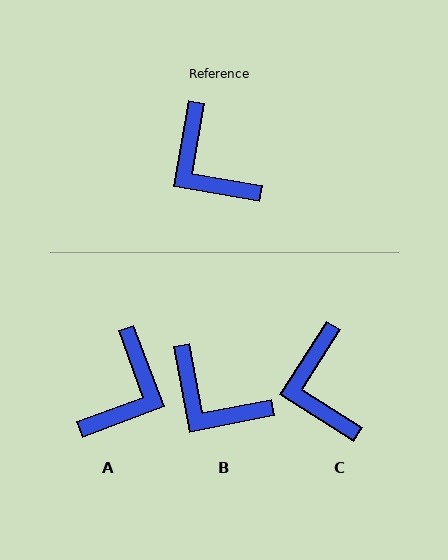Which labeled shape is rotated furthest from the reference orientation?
A, about 120 degrees away.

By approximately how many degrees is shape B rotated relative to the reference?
Approximately 21 degrees counter-clockwise.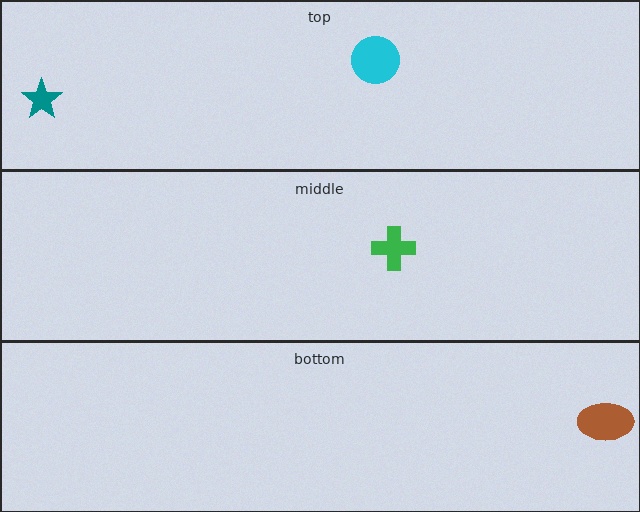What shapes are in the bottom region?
The brown ellipse.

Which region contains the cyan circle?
The top region.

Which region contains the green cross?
The middle region.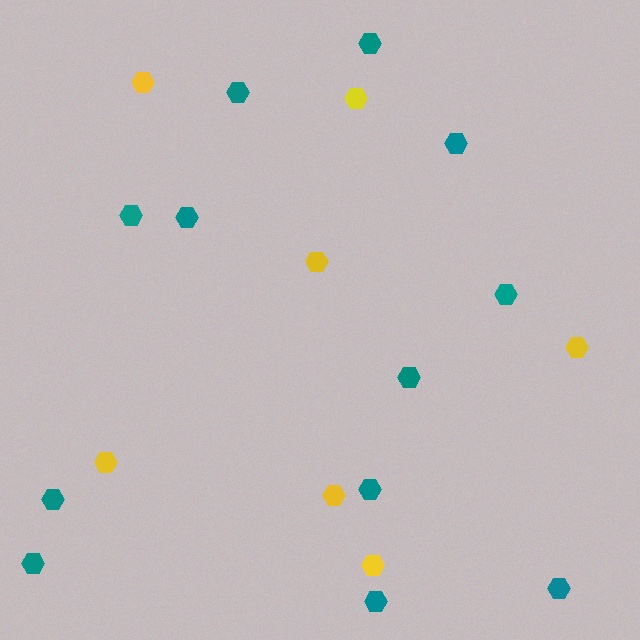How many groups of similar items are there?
There are 2 groups: one group of yellow hexagons (7) and one group of teal hexagons (12).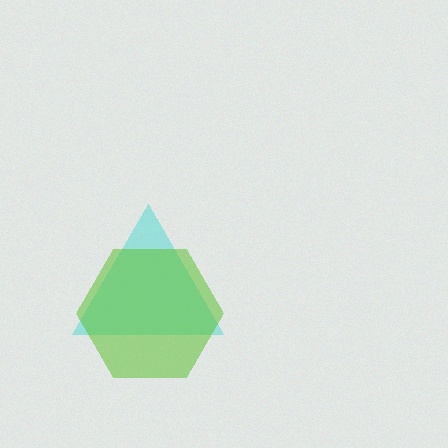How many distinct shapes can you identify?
There are 2 distinct shapes: a cyan triangle, a lime hexagon.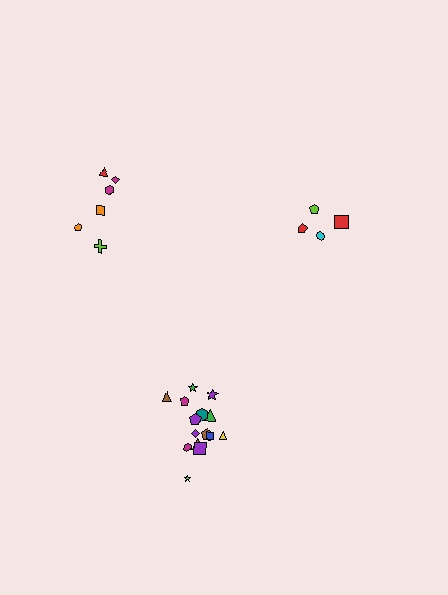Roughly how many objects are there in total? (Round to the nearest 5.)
Roughly 25 objects in total.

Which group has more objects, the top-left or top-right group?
The top-left group.